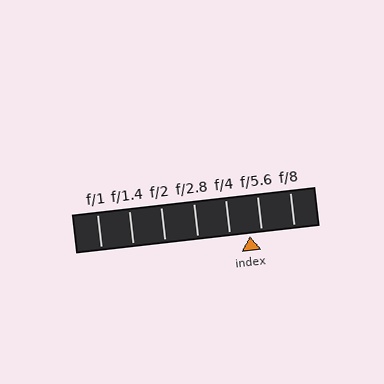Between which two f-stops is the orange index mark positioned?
The index mark is between f/4 and f/5.6.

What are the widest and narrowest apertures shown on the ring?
The widest aperture shown is f/1 and the narrowest is f/8.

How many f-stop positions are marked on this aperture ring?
There are 7 f-stop positions marked.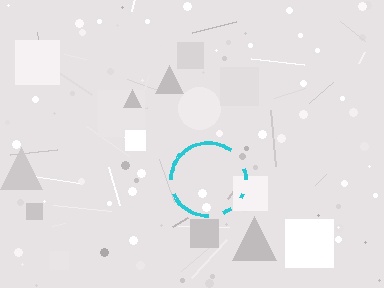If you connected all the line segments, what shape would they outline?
They would outline a circle.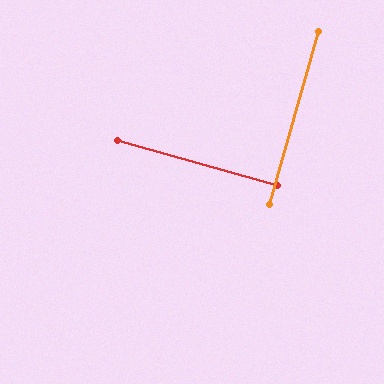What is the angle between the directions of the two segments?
Approximately 90 degrees.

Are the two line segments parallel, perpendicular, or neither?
Perpendicular — they meet at approximately 90°.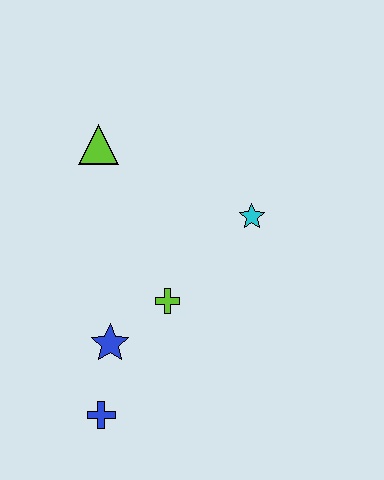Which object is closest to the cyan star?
The lime cross is closest to the cyan star.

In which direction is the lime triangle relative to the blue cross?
The lime triangle is above the blue cross.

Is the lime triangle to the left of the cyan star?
Yes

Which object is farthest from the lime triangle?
The blue cross is farthest from the lime triangle.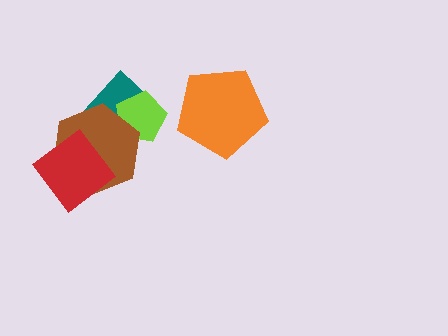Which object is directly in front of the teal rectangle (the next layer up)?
The lime pentagon is directly in front of the teal rectangle.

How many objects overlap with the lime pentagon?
2 objects overlap with the lime pentagon.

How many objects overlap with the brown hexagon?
3 objects overlap with the brown hexagon.